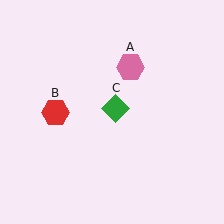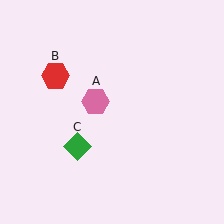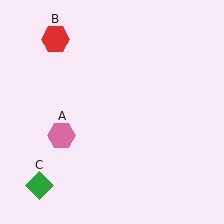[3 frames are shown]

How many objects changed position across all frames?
3 objects changed position: pink hexagon (object A), red hexagon (object B), green diamond (object C).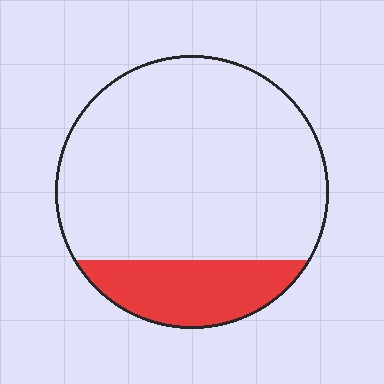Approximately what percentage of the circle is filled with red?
Approximately 20%.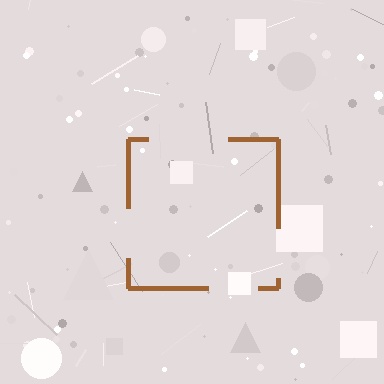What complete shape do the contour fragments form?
The contour fragments form a square.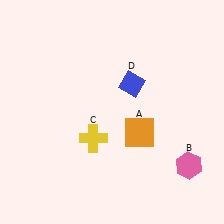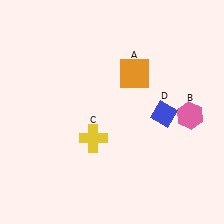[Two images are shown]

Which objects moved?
The objects that moved are: the orange square (A), the pink hexagon (B), the blue diamond (D).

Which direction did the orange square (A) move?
The orange square (A) moved up.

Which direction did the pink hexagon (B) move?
The pink hexagon (B) moved up.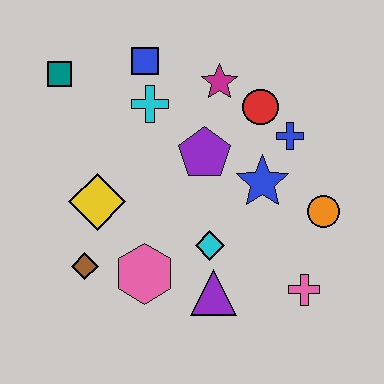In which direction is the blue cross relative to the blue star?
The blue cross is above the blue star.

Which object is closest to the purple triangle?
The cyan diamond is closest to the purple triangle.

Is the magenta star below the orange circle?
No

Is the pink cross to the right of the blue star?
Yes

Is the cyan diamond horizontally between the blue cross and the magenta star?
No